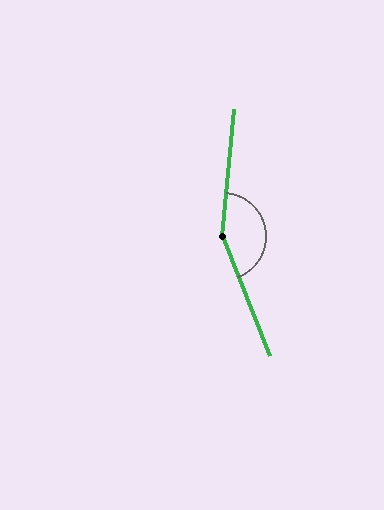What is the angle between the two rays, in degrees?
Approximately 153 degrees.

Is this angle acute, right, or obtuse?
It is obtuse.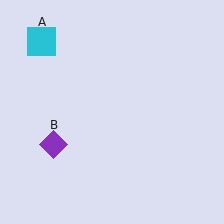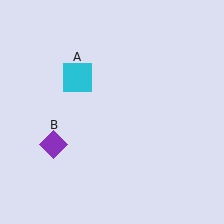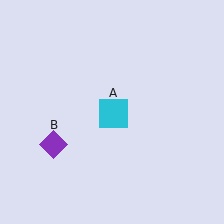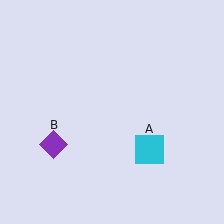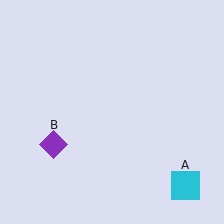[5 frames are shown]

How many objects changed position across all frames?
1 object changed position: cyan square (object A).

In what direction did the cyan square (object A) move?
The cyan square (object A) moved down and to the right.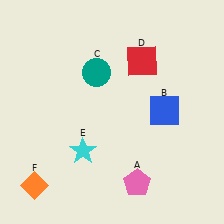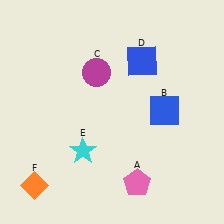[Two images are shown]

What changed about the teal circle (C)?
In Image 1, C is teal. In Image 2, it changed to magenta.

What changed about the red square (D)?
In Image 1, D is red. In Image 2, it changed to blue.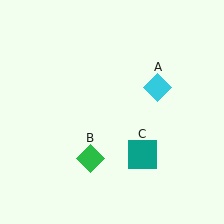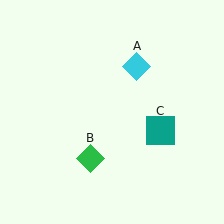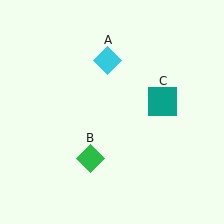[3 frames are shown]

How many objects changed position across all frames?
2 objects changed position: cyan diamond (object A), teal square (object C).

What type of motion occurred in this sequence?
The cyan diamond (object A), teal square (object C) rotated counterclockwise around the center of the scene.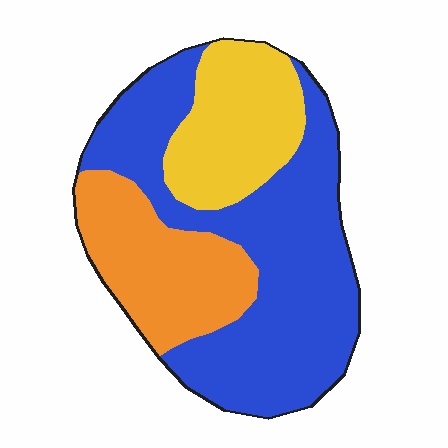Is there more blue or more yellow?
Blue.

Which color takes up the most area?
Blue, at roughly 55%.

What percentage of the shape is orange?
Orange takes up less than a quarter of the shape.